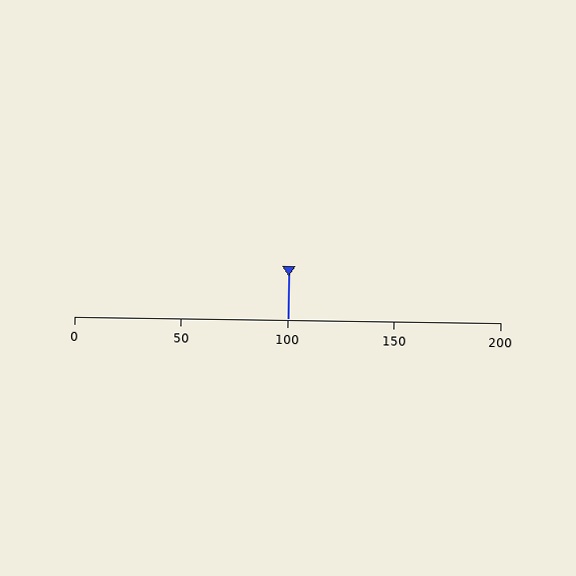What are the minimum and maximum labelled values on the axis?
The axis runs from 0 to 200.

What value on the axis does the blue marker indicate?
The marker indicates approximately 100.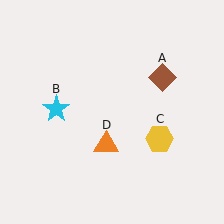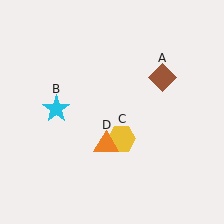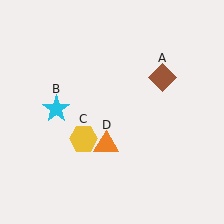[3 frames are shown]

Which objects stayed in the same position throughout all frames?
Brown diamond (object A) and cyan star (object B) and orange triangle (object D) remained stationary.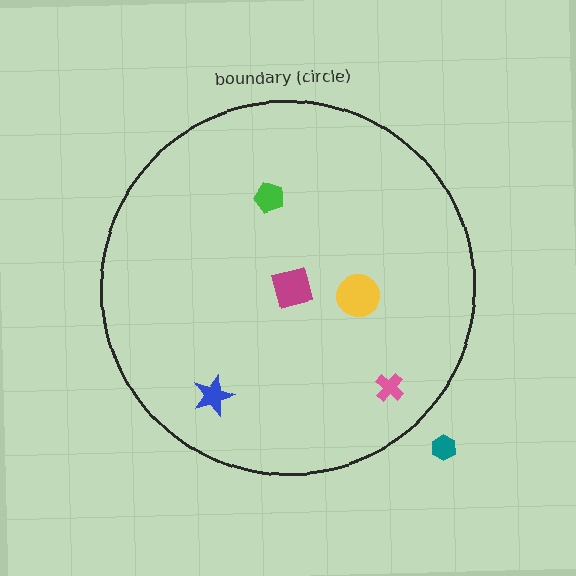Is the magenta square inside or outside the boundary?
Inside.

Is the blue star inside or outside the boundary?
Inside.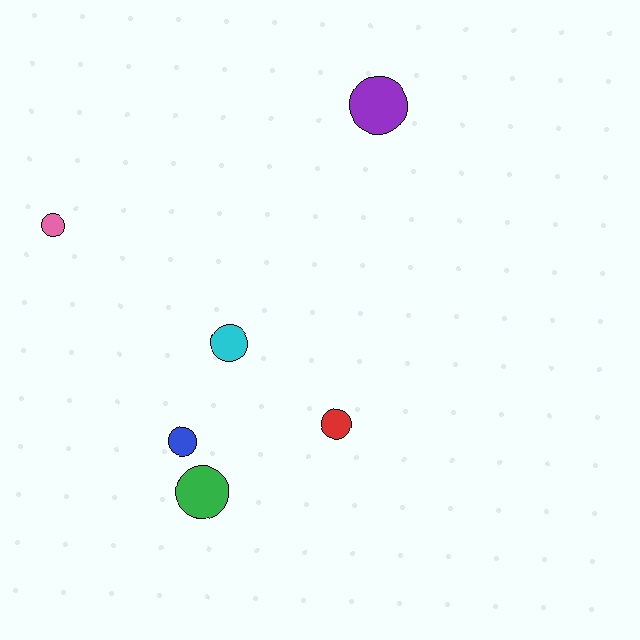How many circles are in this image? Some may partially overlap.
There are 6 circles.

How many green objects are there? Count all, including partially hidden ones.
There is 1 green object.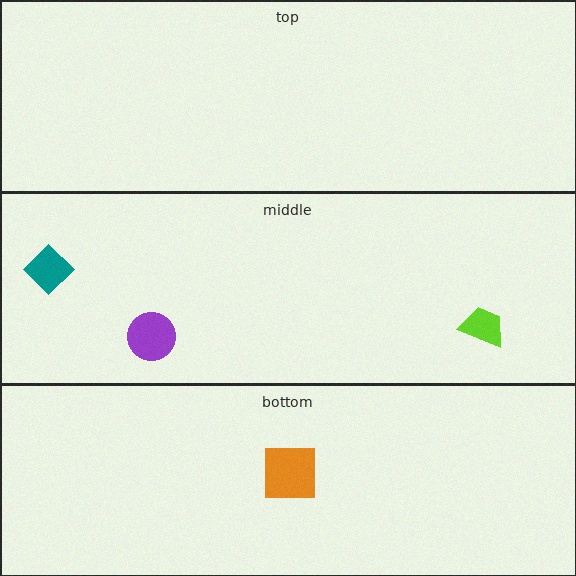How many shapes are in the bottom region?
1.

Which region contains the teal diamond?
The middle region.